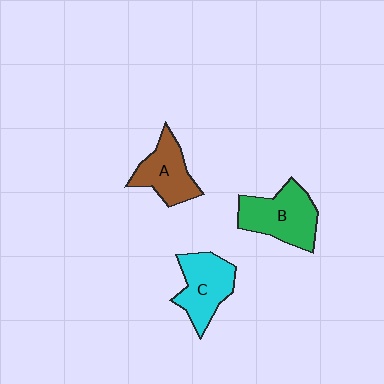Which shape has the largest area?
Shape B (green).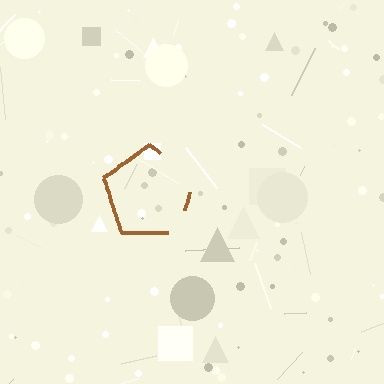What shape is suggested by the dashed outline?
The dashed outline suggests a pentagon.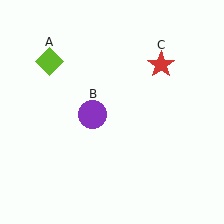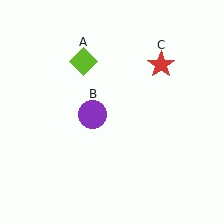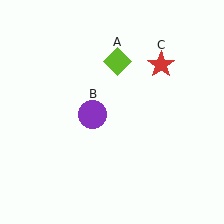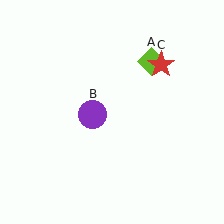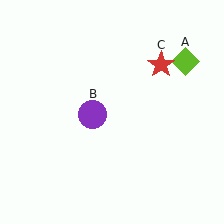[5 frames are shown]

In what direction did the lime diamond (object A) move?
The lime diamond (object A) moved right.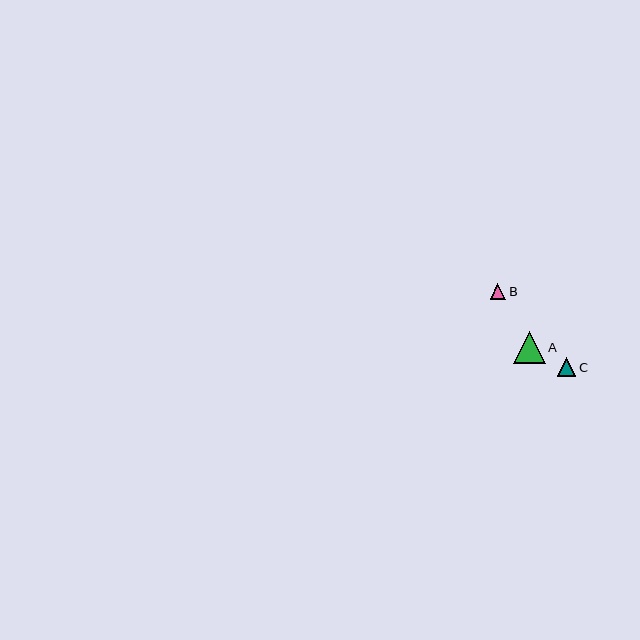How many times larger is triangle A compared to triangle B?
Triangle A is approximately 2.0 times the size of triangle B.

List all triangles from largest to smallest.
From largest to smallest: A, C, B.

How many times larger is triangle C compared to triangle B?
Triangle C is approximately 1.2 times the size of triangle B.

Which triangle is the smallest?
Triangle B is the smallest with a size of approximately 16 pixels.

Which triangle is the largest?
Triangle A is the largest with a size of approximately 32 pixels.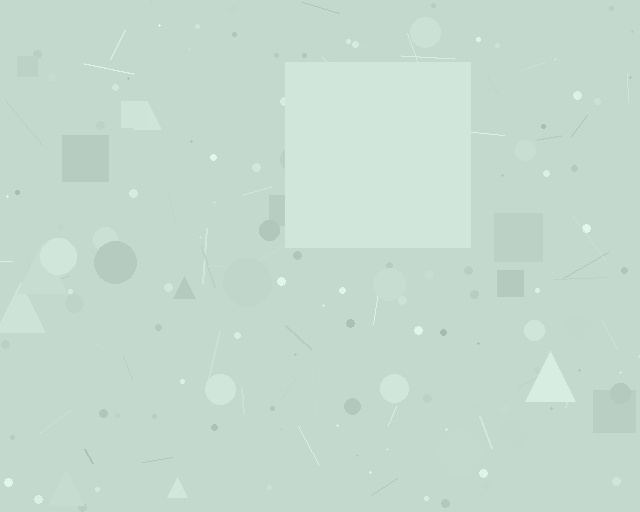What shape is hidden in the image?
A square is hidden in the image.